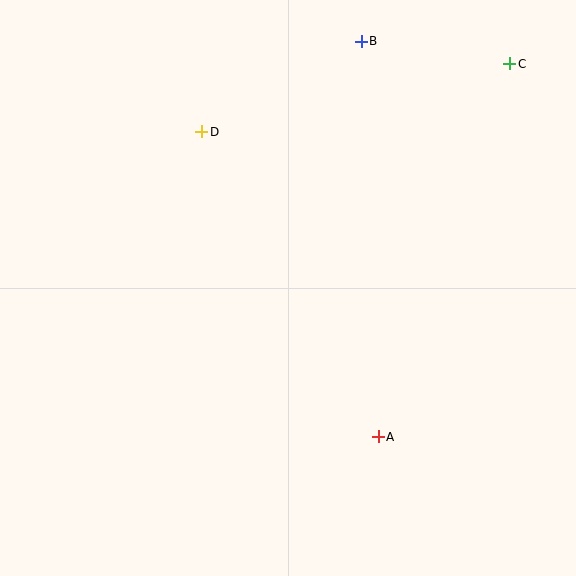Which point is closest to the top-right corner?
Point C is closest to the top-right corner.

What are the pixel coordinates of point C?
Point C is at (510, 64).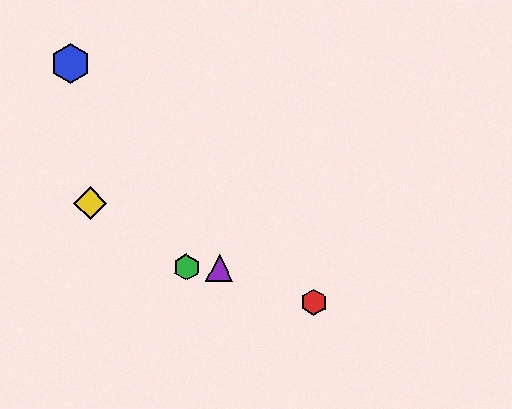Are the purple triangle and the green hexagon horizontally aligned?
Yes, both are at y≈267.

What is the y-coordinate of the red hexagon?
The red hexagon is at y≈303.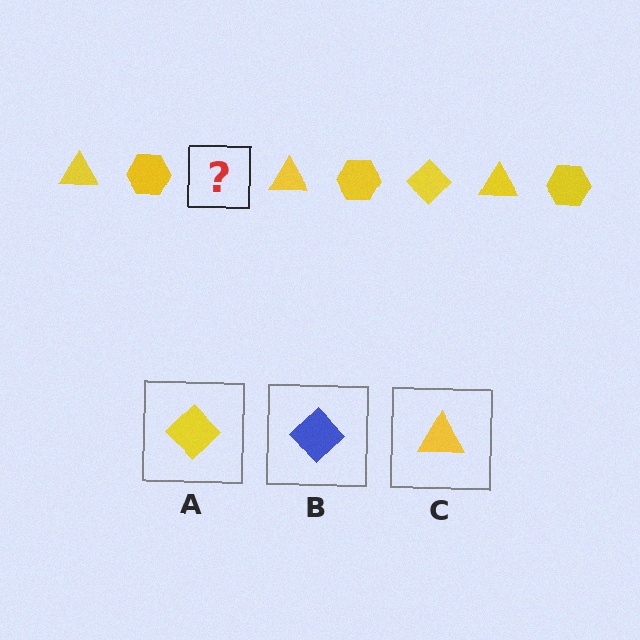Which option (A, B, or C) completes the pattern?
A.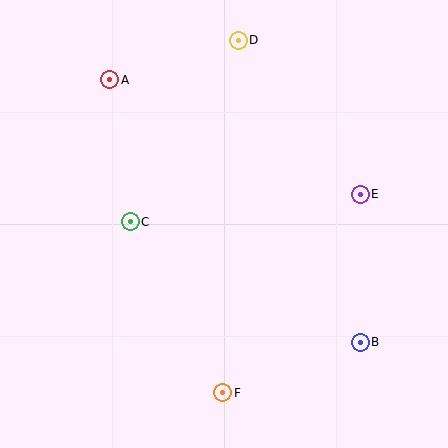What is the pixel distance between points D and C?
The distance between D and C is 211 pixels.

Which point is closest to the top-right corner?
Point E is closest to the top-right corner.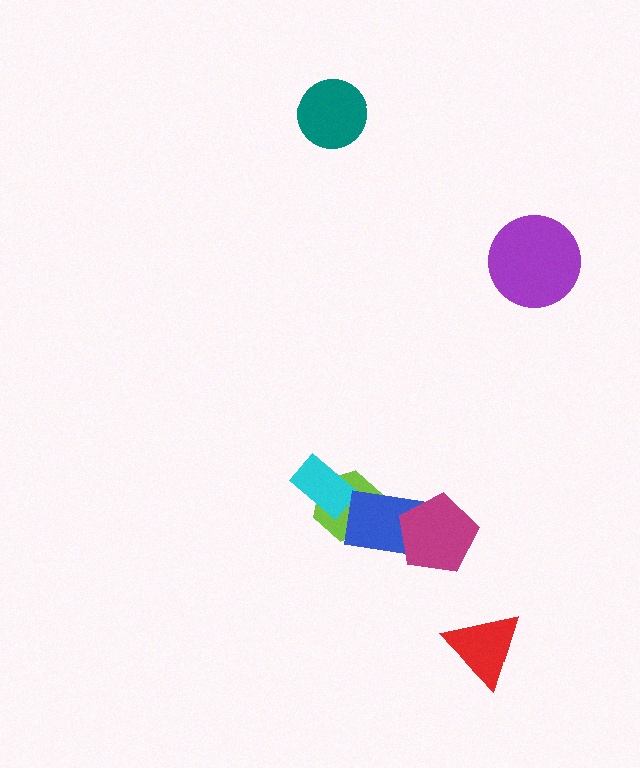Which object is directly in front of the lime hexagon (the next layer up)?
The cyan rectangle is directly in front of the lime hexagon.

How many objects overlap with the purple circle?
0 objects overlap with the purple circle.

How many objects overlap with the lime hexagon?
2 objects overlap with the lime hexagon.